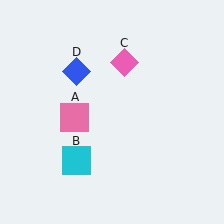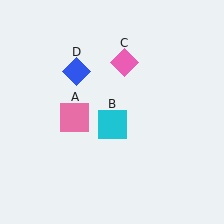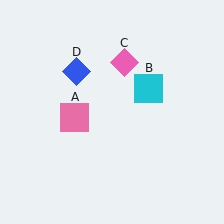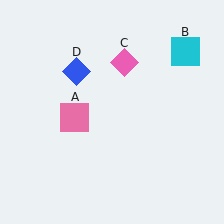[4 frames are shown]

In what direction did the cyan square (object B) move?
The cyan square (object B) moved up and to the right.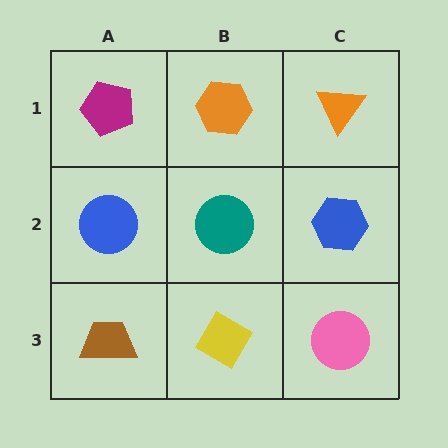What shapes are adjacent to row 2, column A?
A magenta pentagon (row 1, column A), a brown trapezoid (row 3, column A), a teal circle (row 2, column B).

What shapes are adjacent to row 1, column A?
A blue circle (row 2, column A), an orange hexagon (row 1, column B).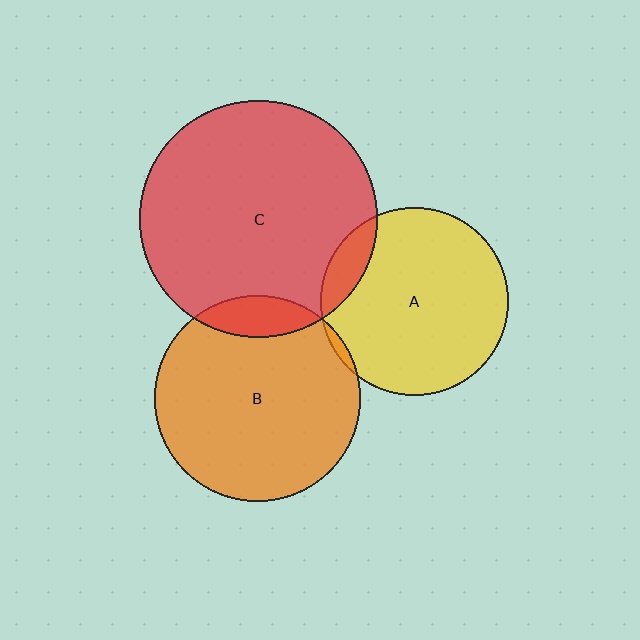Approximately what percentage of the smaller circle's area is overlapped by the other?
Approximately 10%.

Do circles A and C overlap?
Yes.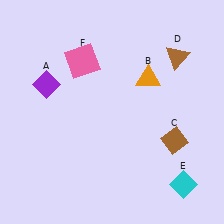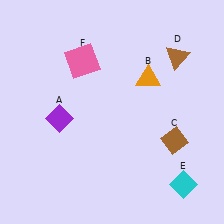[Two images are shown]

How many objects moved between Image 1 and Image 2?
1 object moved between the two images.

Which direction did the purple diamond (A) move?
The purple diamond (A) moved down.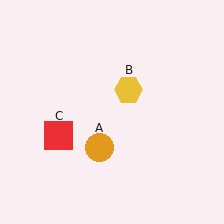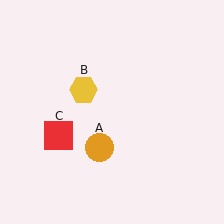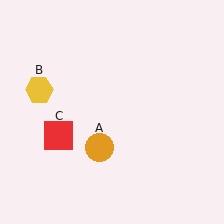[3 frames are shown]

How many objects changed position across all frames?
1 object changed position: yellow hexagon (object B).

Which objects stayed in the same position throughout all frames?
Orange circle (object A) and red square (object C) remained stationary.